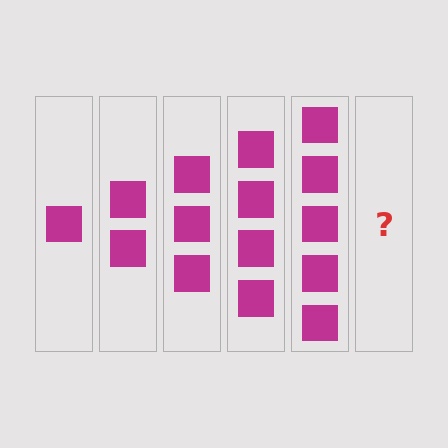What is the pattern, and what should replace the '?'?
The pattern is that each step adds one more square. The '?' should be 6 squares.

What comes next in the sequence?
The next element should be 6 squares.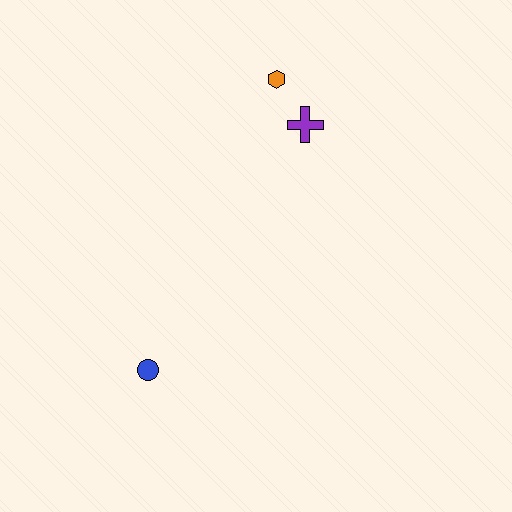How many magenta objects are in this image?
There are no magenta objects.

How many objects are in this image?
There are 3 objects.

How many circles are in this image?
There is 1 circle.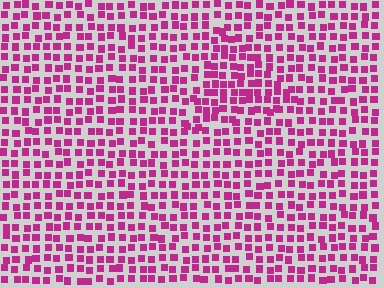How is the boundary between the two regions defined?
The boundary is defined by a change in element density (approximately 1.4x ratio). All elements are the same color, size, and shape.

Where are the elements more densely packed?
The elements are more densely packed inside the triangle boundary.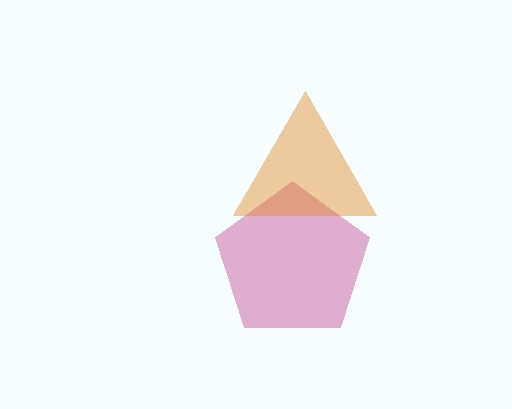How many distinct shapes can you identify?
There are 2 distinct shapes: a magenta pentagon, an orange triangle.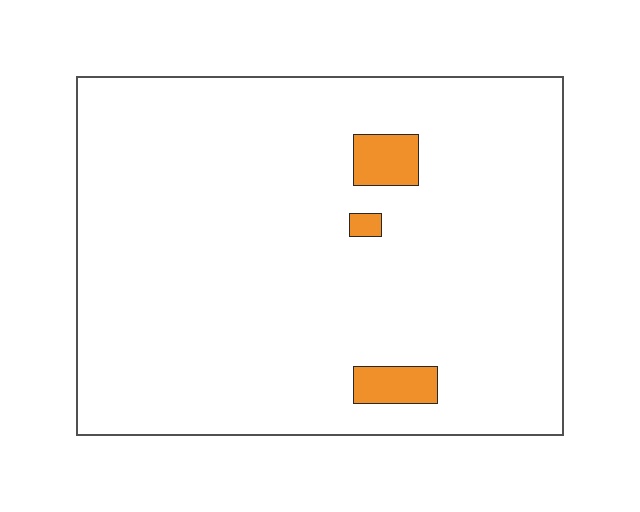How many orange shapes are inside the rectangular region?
3.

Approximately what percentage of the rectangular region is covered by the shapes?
Approximately 5%.